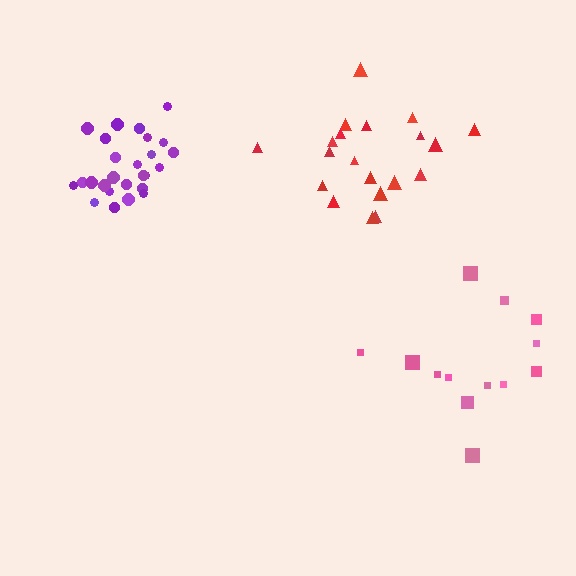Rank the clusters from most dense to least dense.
purple, red, pink.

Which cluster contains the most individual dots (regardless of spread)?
Purple (26).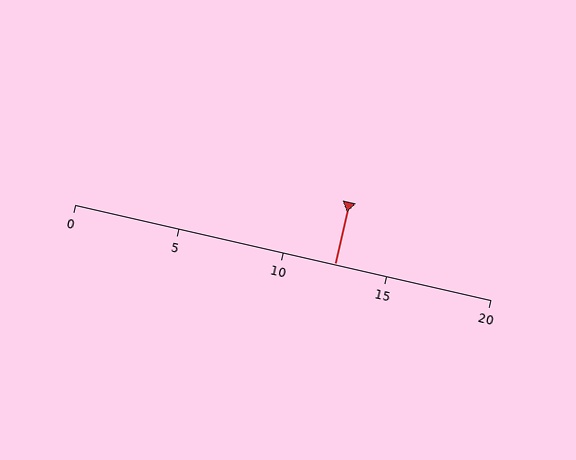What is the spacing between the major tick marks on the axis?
The major ticks are spaced 5 apart.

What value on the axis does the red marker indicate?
The marker indicates approximately 12.5.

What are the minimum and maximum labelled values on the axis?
The axis runs from 0 to 20.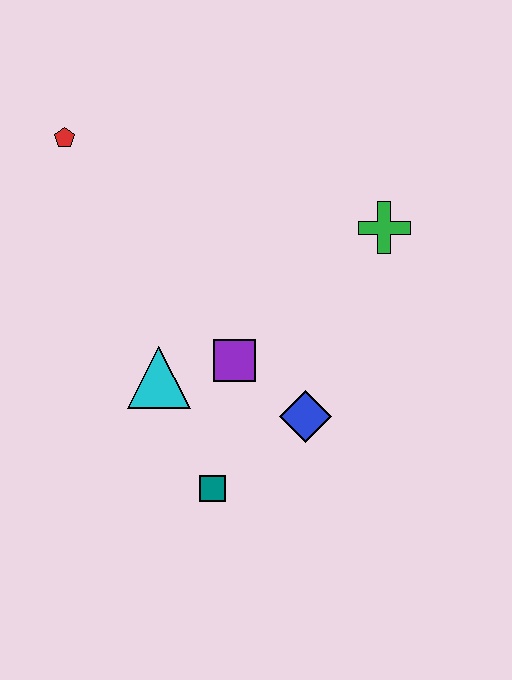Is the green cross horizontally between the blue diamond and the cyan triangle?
No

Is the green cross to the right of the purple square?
Yes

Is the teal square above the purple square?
No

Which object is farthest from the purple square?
The red pentagon is farthest from the purple square.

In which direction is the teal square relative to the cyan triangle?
The teal square is below the cyan triangle.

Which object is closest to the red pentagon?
The cyan triangle is closest to the red pentagon.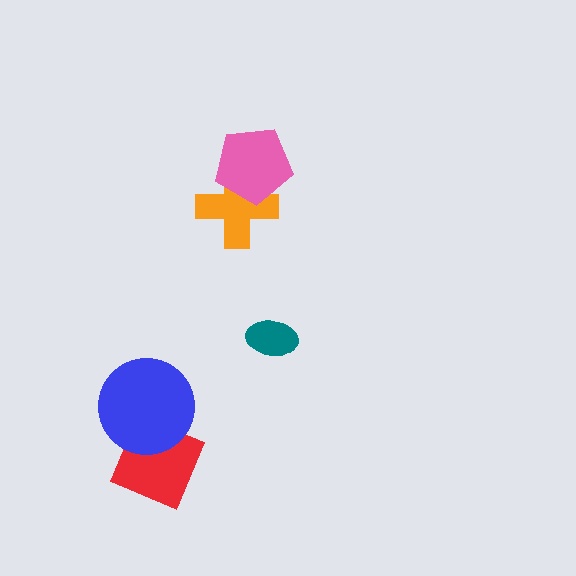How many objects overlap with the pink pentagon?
1 object overlaps with the pink pentagon.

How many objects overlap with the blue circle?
1 object overlaps with the blue circle.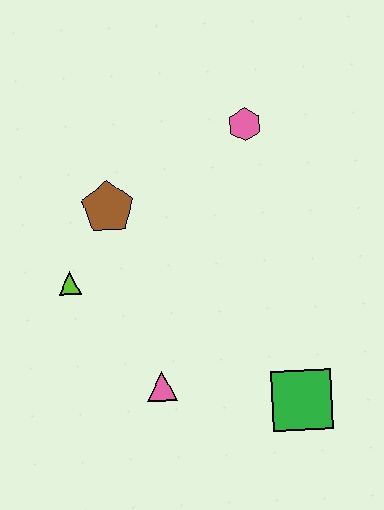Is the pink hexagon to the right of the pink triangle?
Yes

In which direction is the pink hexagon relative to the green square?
The pink hexagon is above the green square.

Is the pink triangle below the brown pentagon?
Yes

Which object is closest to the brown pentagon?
The lime triangle is closest to the brown pentagon.